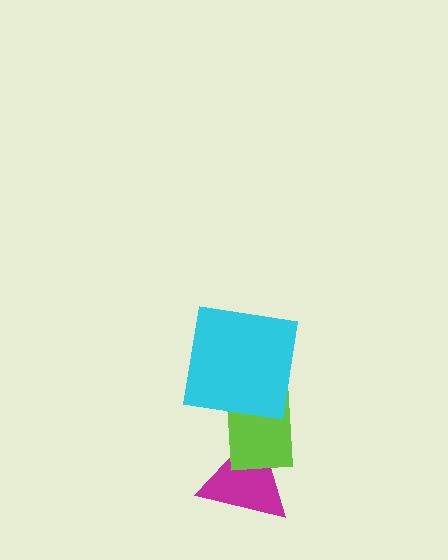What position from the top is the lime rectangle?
The lime rectangle is 2nd from the top.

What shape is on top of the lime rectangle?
The cyan square is on top of the lime rectangle.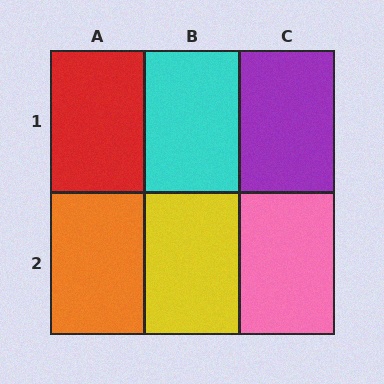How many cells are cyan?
1 cell is cyan.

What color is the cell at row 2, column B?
Yellow.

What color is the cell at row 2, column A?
Orange.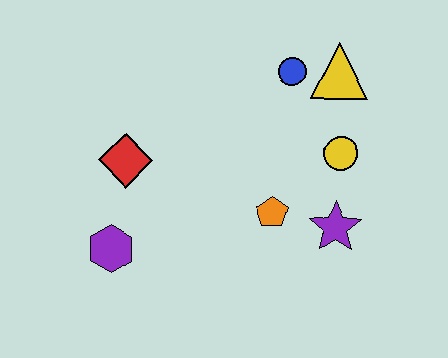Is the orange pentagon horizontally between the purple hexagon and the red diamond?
No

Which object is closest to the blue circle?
The yellow triangle is closest to the blue circle.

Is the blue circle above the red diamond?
Yes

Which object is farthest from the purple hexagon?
The yellow triangle is farthest from the purple hexagon.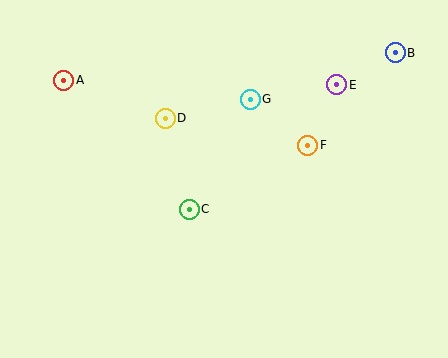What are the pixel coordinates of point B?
Point B is at (395, 53).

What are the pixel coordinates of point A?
Point A is at (64, 80).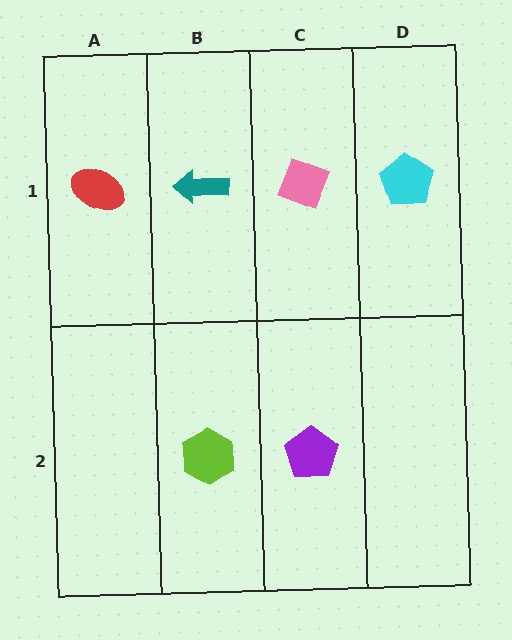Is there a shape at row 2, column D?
No, that cell is empty.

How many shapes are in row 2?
2 shapes.